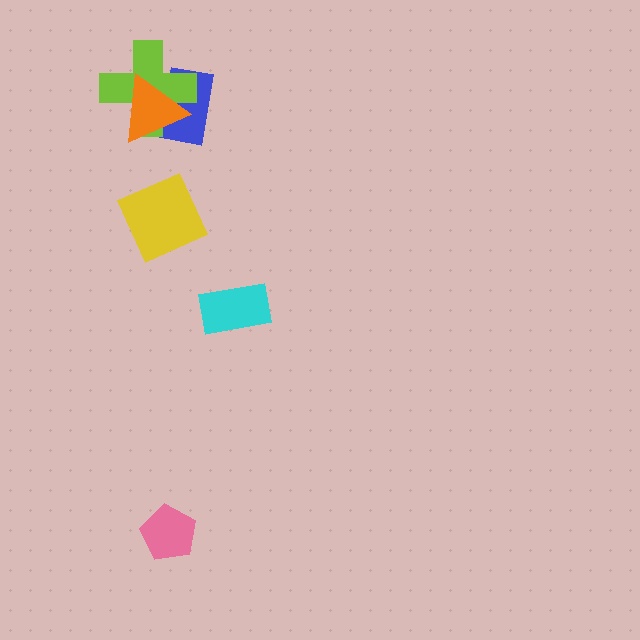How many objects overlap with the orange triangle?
2 objects overlap with the orange triangle.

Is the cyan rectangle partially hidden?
No, no other shape covers it.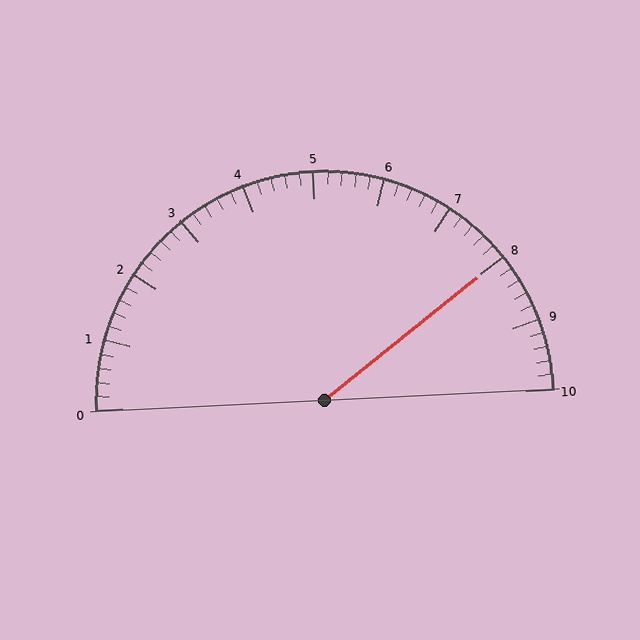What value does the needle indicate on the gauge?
The needle indicates approximately 8.0.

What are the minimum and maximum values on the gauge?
The gauge ranges from 0 to 10.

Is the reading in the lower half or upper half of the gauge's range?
The reading is in the upper half of the range (0 to 10).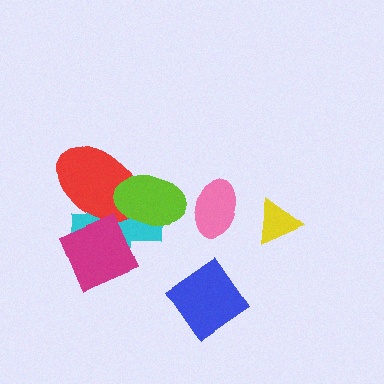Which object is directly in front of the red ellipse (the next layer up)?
The magenta diamond is directly in front of the red ellipse.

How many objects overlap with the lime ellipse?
2 objects overlap with the lime ellipse.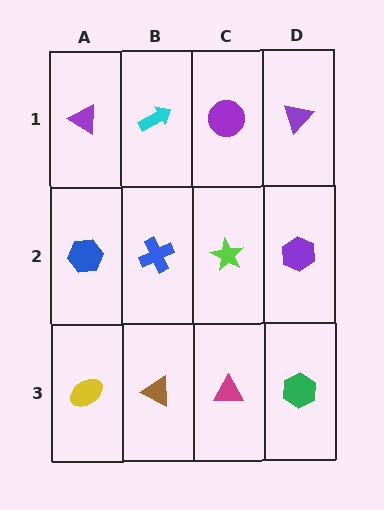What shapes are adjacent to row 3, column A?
A blue hexagon (row 2, column A), a brown triangle (row 3, column B).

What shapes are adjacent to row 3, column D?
A purple hexagon (row 2, column D), a magenta triangle (row 3, column C).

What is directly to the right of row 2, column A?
A blue cross.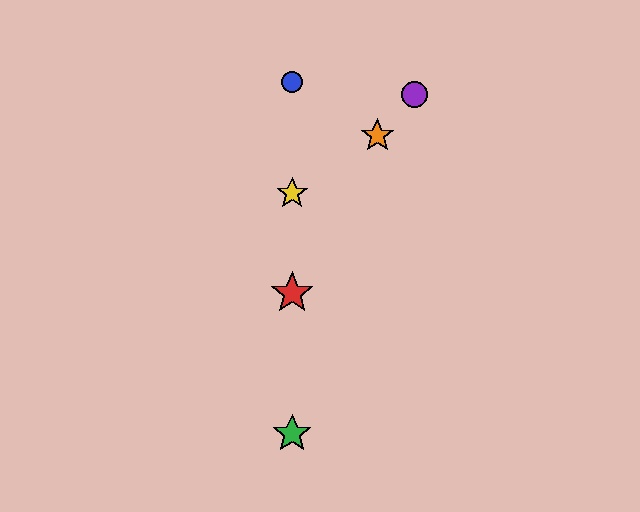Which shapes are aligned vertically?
The red star, the blue circle, the green star, the yellow star are aligned vertically.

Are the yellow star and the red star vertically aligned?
Yes, both are at x≈292.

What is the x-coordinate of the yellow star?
The yellow star is at x≈292.